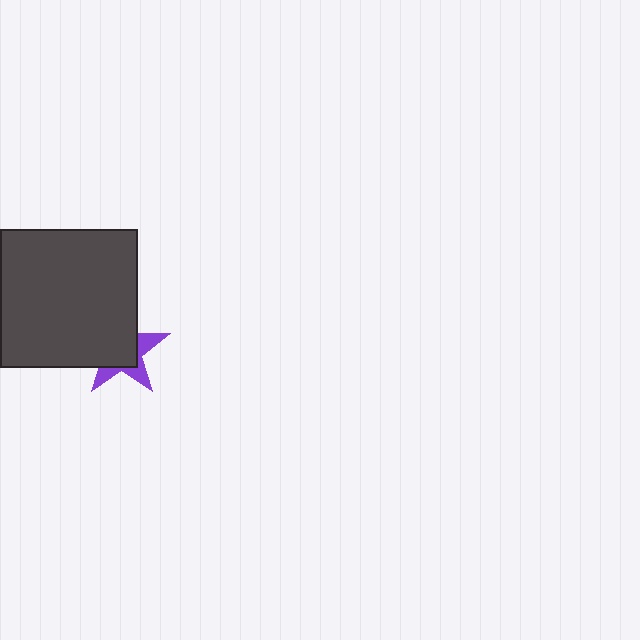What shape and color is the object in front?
The object in front is a dark gray square.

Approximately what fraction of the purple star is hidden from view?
Roughly 63% of the purple star is hidden behind the dark gray square.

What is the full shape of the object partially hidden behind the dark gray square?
The partially hidden object is a purple star.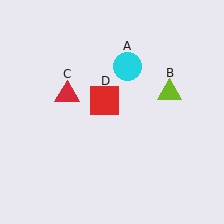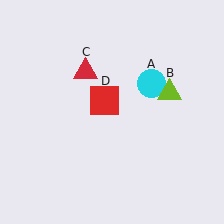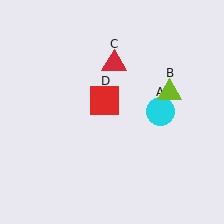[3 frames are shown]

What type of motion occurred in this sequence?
The cyan circle (object A), red triangle (object C) rotated clockwise around the center of the scene.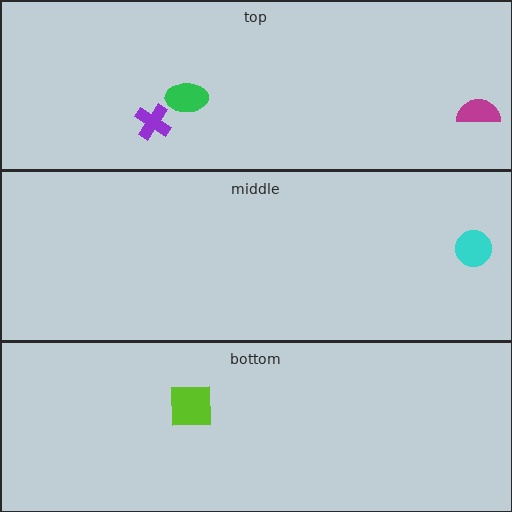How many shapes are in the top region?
3.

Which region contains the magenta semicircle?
The top region.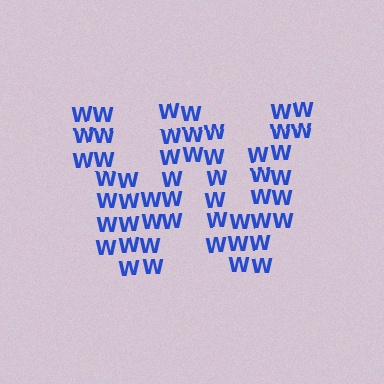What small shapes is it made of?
It is made of small letter W's.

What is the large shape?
The large shape is the letter W.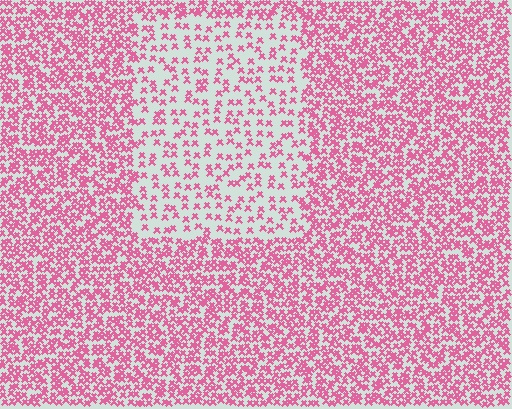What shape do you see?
I see a rectangle.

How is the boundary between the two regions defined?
The boundary is defined by a change in element density (approximately 2.3x ratio). All elements are the same color, size, and shape.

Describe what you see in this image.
The image contains small pink elements arranged at two different densities. A rectangle-shaped region is visible where the elements are less densely packed than the surrounding area.